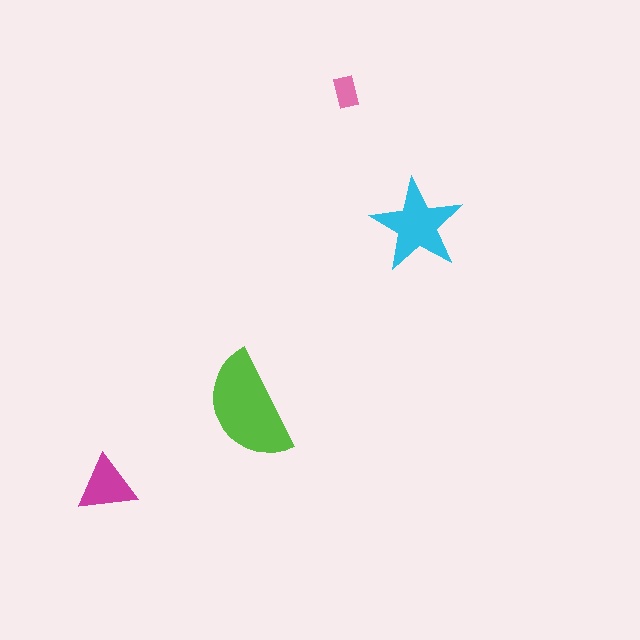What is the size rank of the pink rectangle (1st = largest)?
4th.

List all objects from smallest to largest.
The pink rectangle, the magenta triangle, the cyan star, the lime semicircle.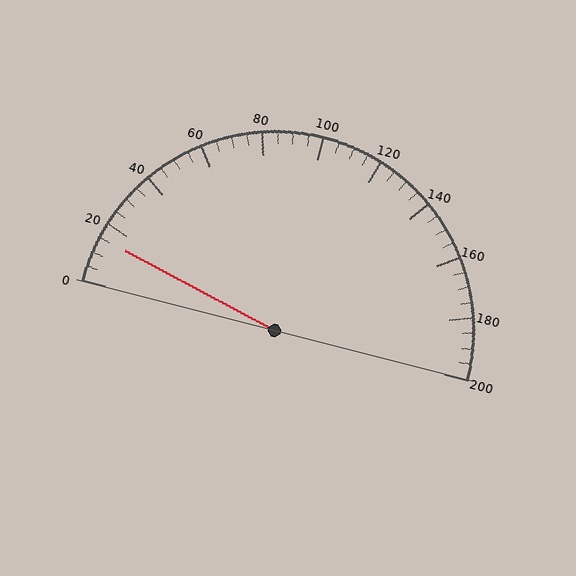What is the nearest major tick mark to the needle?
The nearest major tick mark is 20.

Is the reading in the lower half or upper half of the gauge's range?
The reading is in the lower half of the range (0 to 200).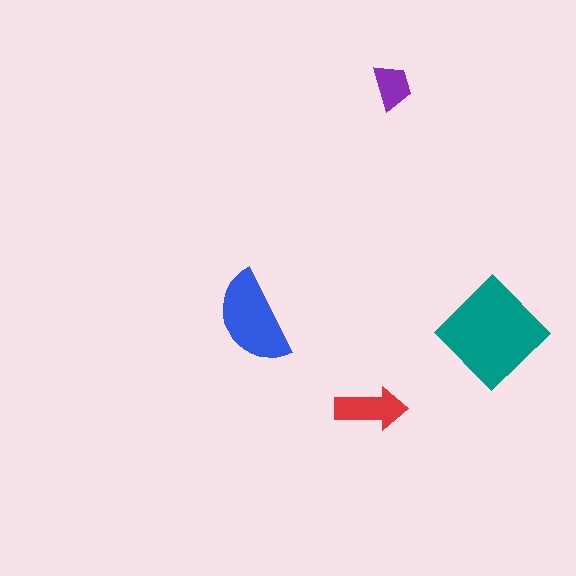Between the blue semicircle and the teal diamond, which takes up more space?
The teal diamond.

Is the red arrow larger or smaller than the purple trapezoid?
Larger.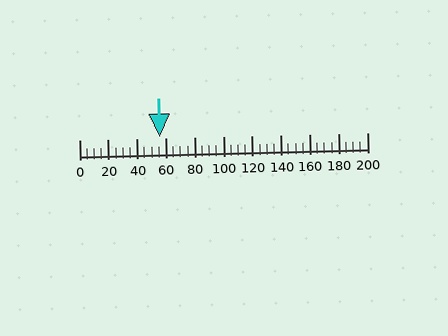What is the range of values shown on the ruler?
The ruler shows values from 0 to 200.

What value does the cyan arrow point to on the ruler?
The cyan arrow points to approximately 56.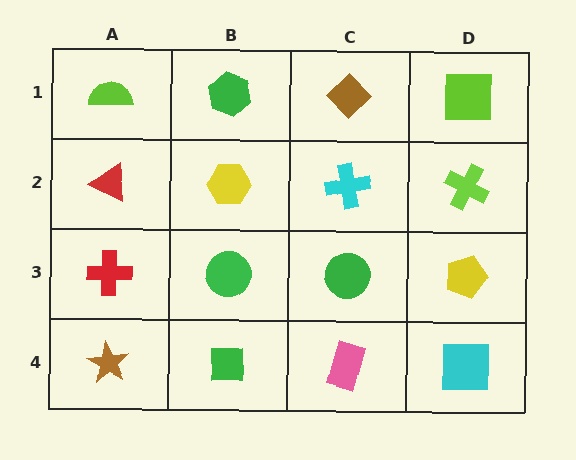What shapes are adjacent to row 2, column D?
A lime square (row 1, column D), a yellow pentagon (row 3, column D), a cyan cross (row 2, column C).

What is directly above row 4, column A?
A red cross.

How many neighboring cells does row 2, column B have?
4.